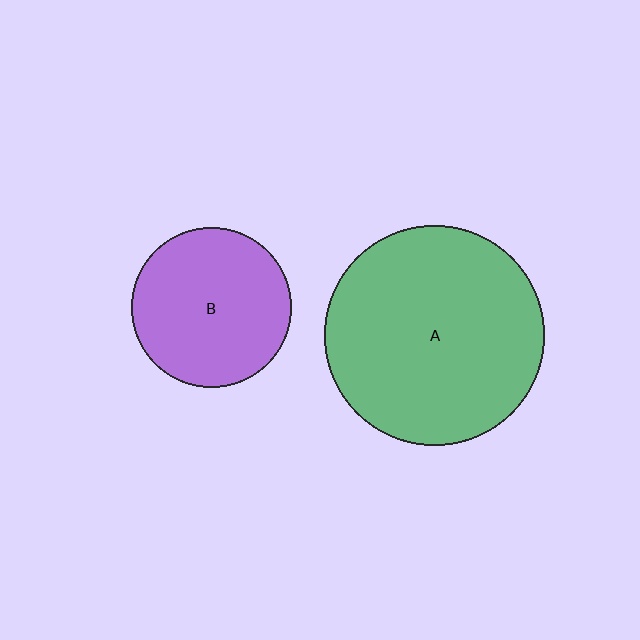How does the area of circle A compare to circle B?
Approximately 1.9 times.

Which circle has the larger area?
Circle A (green).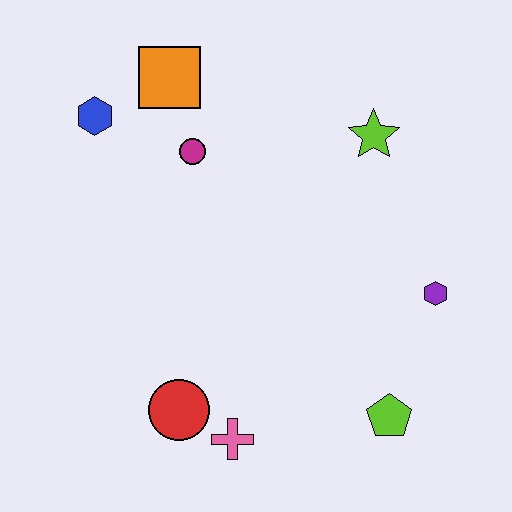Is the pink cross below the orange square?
Yes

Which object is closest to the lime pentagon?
The purple hexagon is closest to the lime pentagon.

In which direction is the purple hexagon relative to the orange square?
The purple hexagon is to the right of the orange square.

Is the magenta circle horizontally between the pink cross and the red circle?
Yes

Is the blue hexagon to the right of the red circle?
No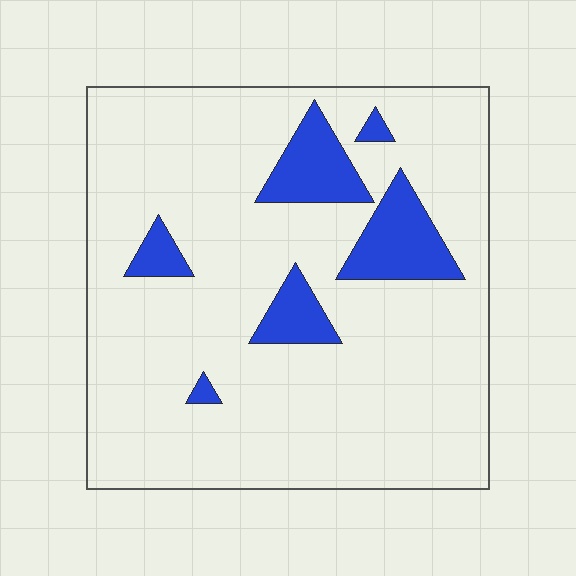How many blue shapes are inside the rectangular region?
6.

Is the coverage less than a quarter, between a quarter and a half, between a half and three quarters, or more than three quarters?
Less than a quarter.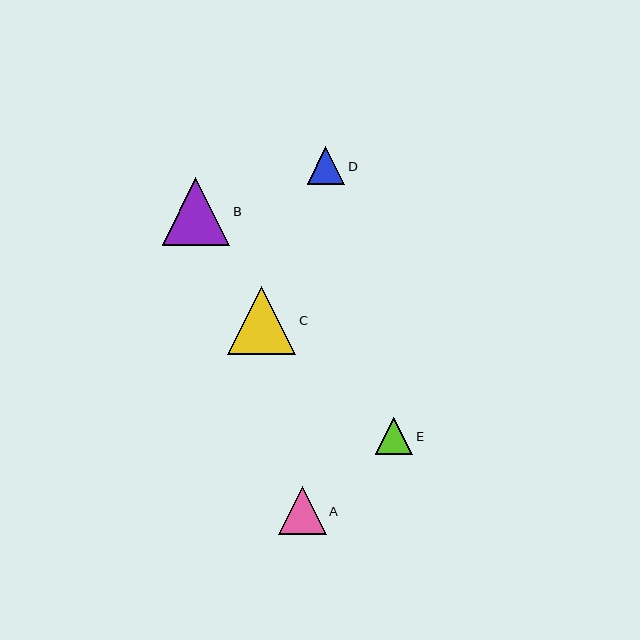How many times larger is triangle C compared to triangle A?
Triangle C is approximately 1.4 times the size of triangle A.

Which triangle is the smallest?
Triangle E is the smallest with a size of approximately 38 pixels.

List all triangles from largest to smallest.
From largest to smallest: C, B, A, D, E.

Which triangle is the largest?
Triangle C is the largest with a size of approximately 68 pixels.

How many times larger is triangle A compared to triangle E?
Triangle A is approximately 1.3 times the size of triangle E.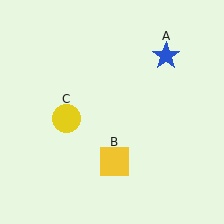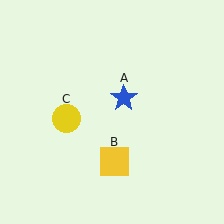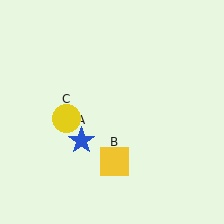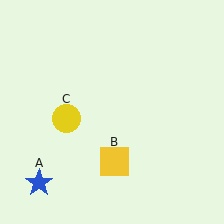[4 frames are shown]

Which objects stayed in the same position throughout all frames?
Yellow square (object B) and yellow circle (object C) remained stationary.